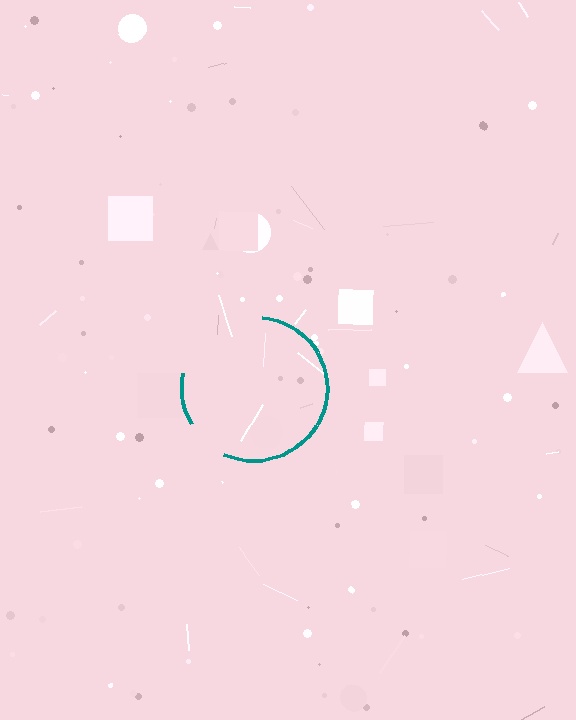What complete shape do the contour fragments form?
The contour fragments form a circle.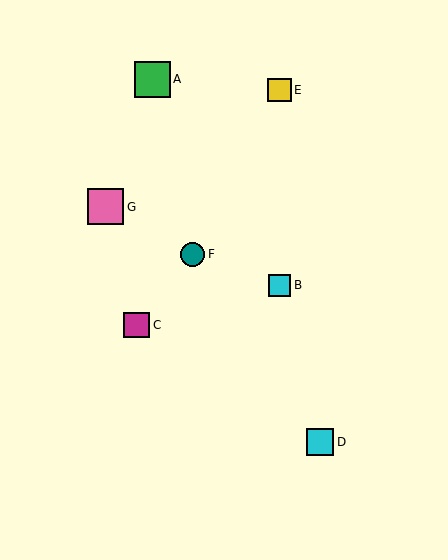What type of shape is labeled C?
Shape C is a magenta square.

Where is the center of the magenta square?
The center of the magenta square is at (137, 325).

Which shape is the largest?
The green square (labeled A) is the largest.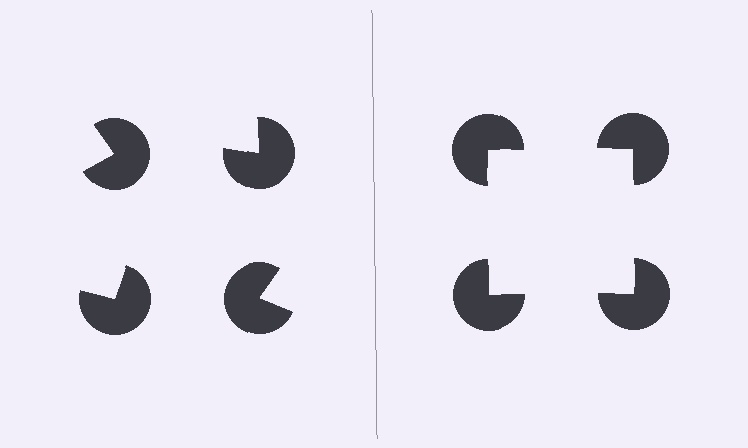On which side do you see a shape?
An illusory square appears on the right side. On the left side the wedge cuts are rotated, so no coherent shape forms.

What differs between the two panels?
The pac-man discs are positioned identically on both sides; only the wedge orientations differ. On the right they align to a square; on the left they are misaligned.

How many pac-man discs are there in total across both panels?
8 — 4 on each side.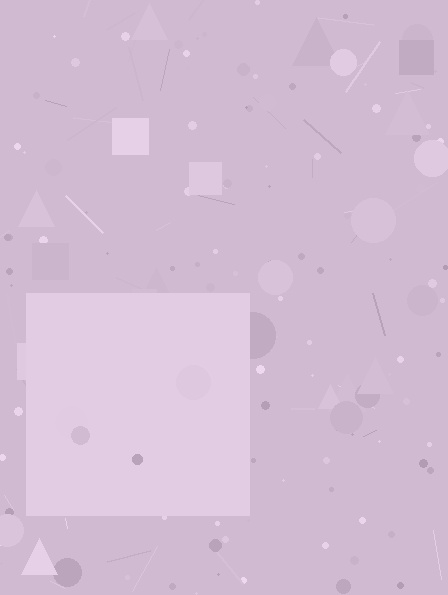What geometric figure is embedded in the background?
A square is embedded in the background.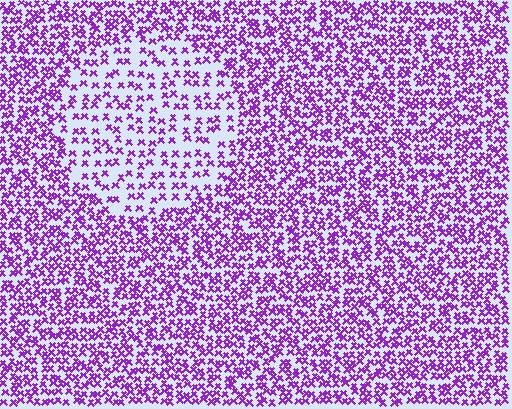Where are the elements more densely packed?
The elements are more densely packed outside the circle boundary.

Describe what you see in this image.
The image contains small purple elements arranged at two different densities. A circle-shaped region is visible where the elements are less densely packed than the surrounding area.